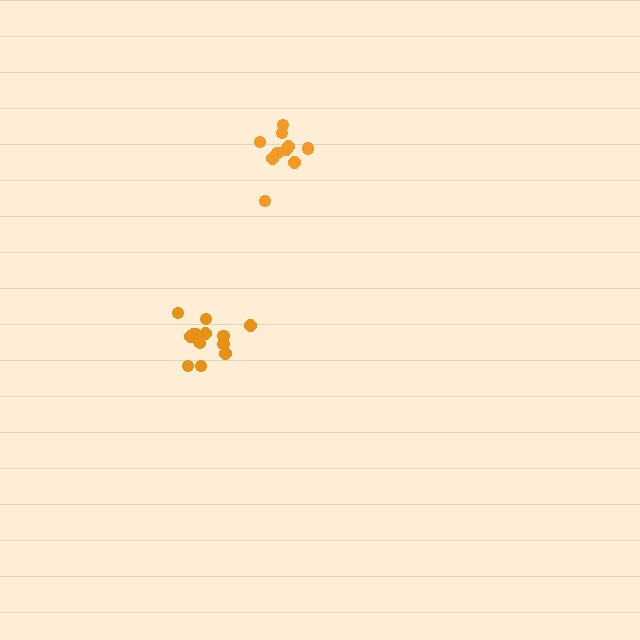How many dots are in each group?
Group 1: 14 dots, Group 2: 10 dots (24 total).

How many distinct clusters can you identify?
There are 2 distinct clusters.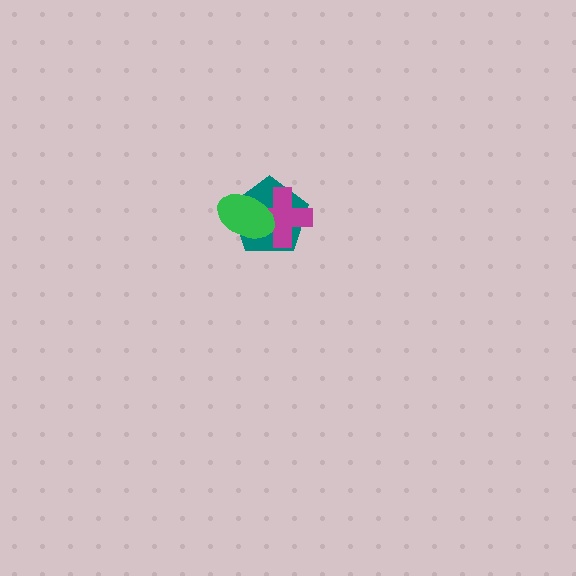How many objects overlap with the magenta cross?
2 objects overlap with the magenta cross.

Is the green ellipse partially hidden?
No, no other shape covers it.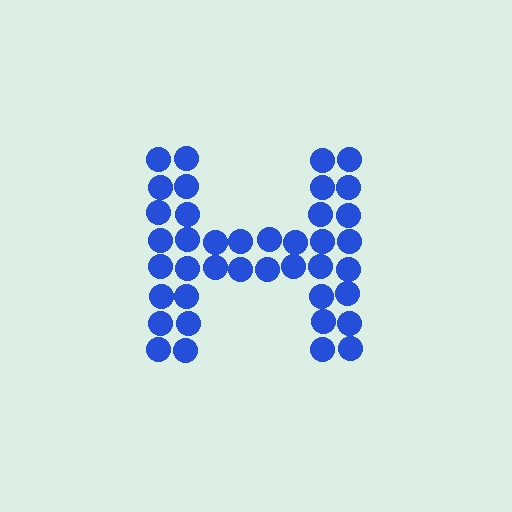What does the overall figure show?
The overall figure shows the letter H.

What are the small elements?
The small elements are circles.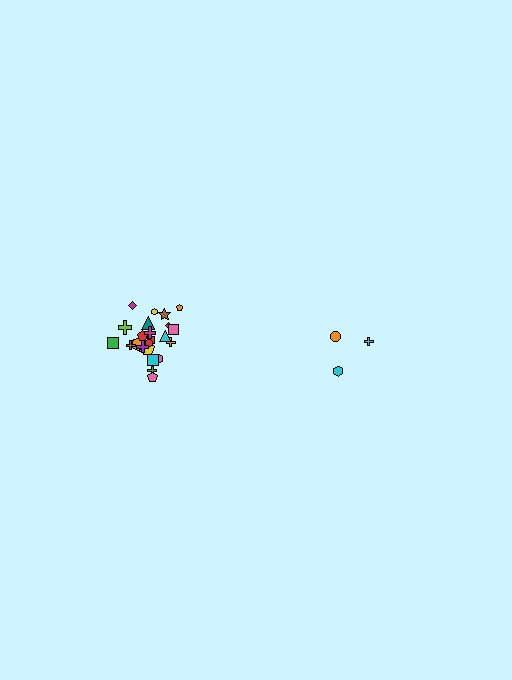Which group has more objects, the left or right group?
The left group.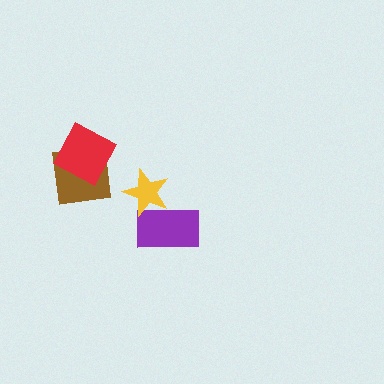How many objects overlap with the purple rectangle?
1 object overlaps with the purple rectangle.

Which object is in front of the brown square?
The red diamond is in front of the brown square.